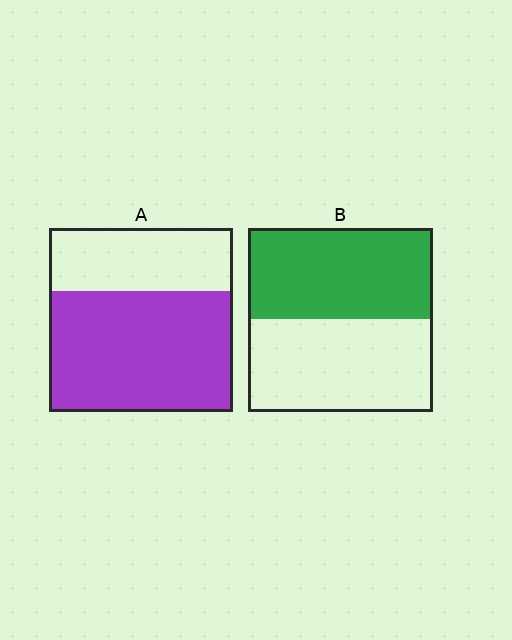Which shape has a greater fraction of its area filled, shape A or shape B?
Shape A.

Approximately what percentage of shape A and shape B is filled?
A is approximately 65% and B is approximately 50%.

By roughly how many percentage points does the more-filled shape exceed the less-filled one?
By roughly 15 percentage points (A over B).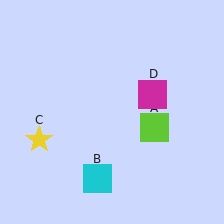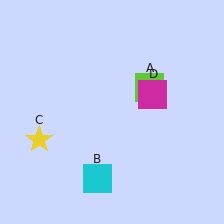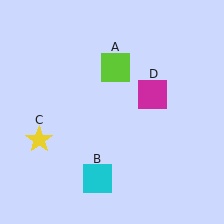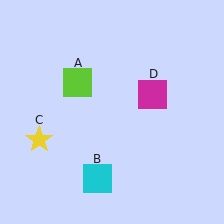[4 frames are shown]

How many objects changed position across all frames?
1 object changed position: lime square (object A).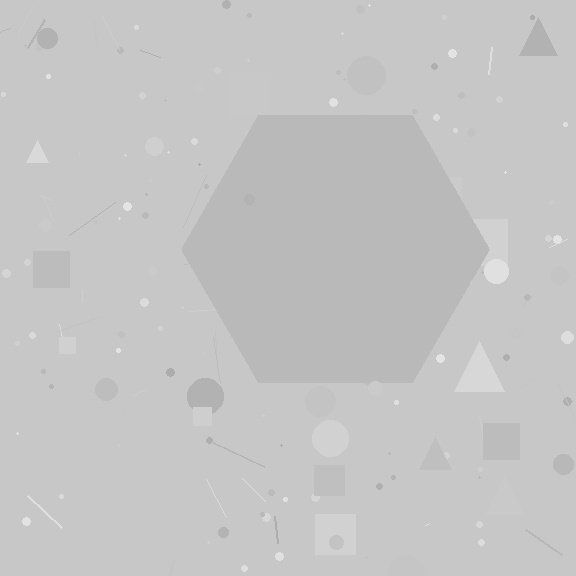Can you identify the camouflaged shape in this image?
The camouflaged shape is a hexagon.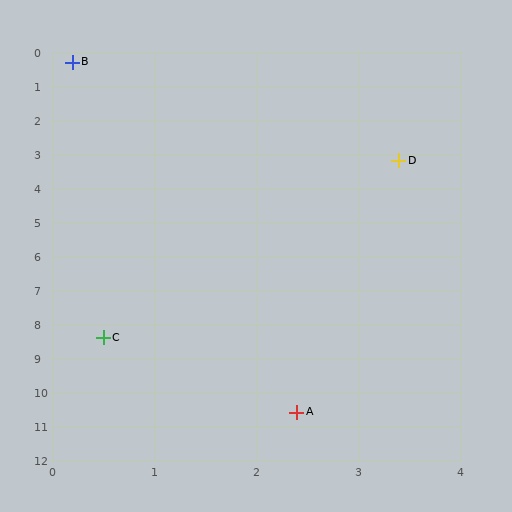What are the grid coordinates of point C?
Point C is at approximately (0.5, 8.4).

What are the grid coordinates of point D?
Point D is at approximately (3.4, 3.2).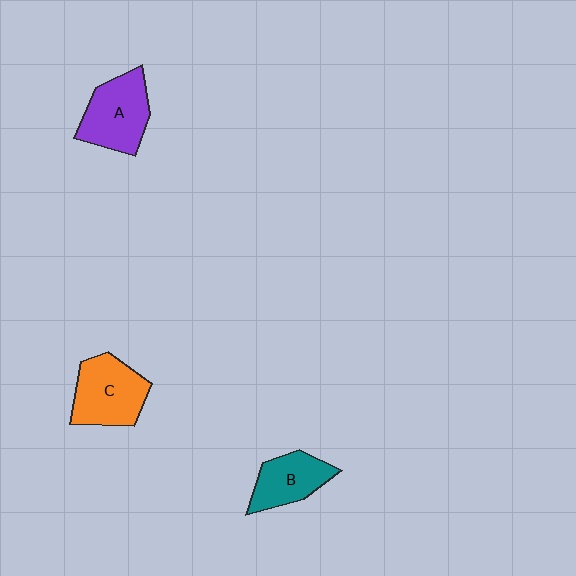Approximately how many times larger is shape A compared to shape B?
Approximately 1.3 times.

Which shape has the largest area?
Shape C (orange).